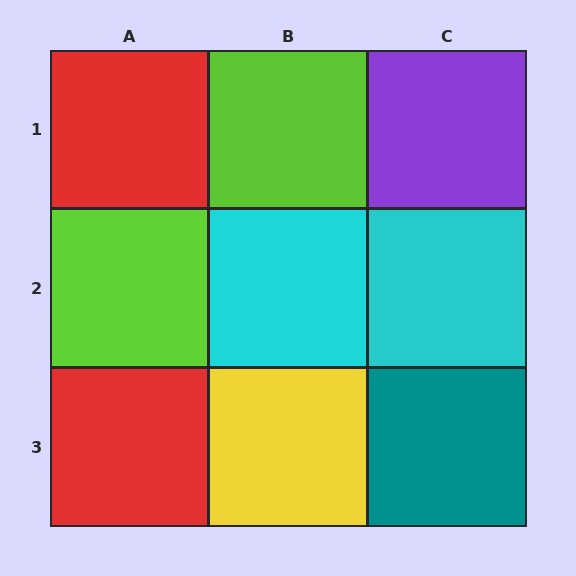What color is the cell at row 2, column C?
Cyan.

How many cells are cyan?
2 cells are cyan.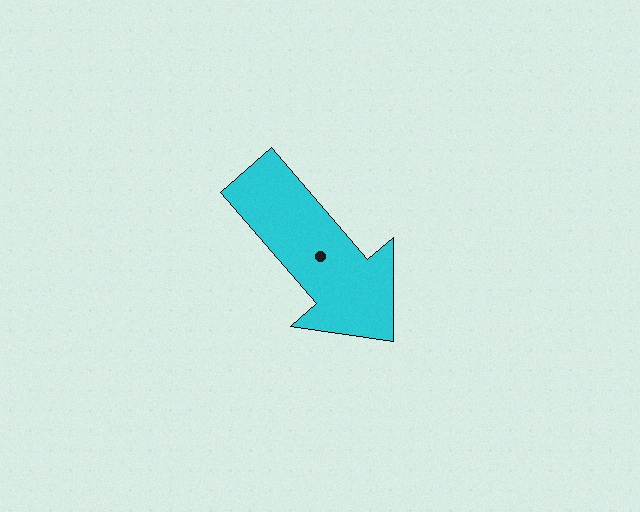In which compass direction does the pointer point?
Southeast.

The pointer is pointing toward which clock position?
Roughly 5 o'clock.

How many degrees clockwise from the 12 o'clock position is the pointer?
Approximately 139 degrees.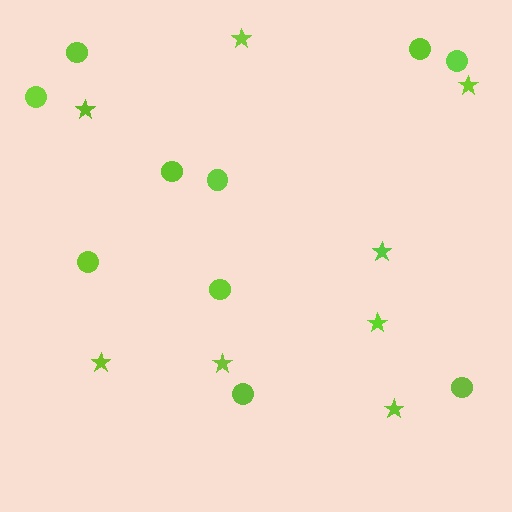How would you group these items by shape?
There are 2 groups: one group of circles (10) and one group of stars (8).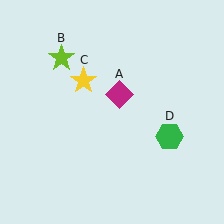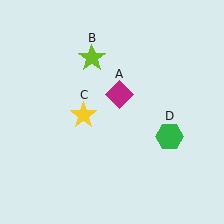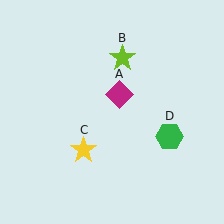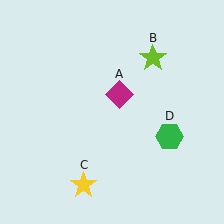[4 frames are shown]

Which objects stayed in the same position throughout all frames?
Magenta diamond (object A) and green hexagon (object D) remained stationary.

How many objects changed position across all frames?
2 objects changed position: lime star (object B), yellow star (object C).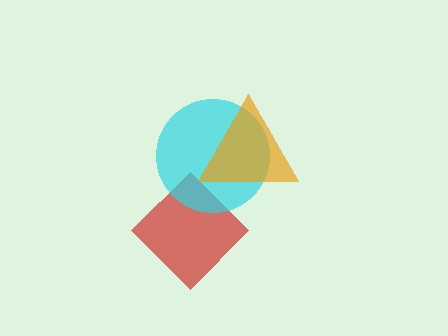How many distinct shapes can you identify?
There are 3 distinct shapes: a red diamond, a cyan circle, an orange triangle.